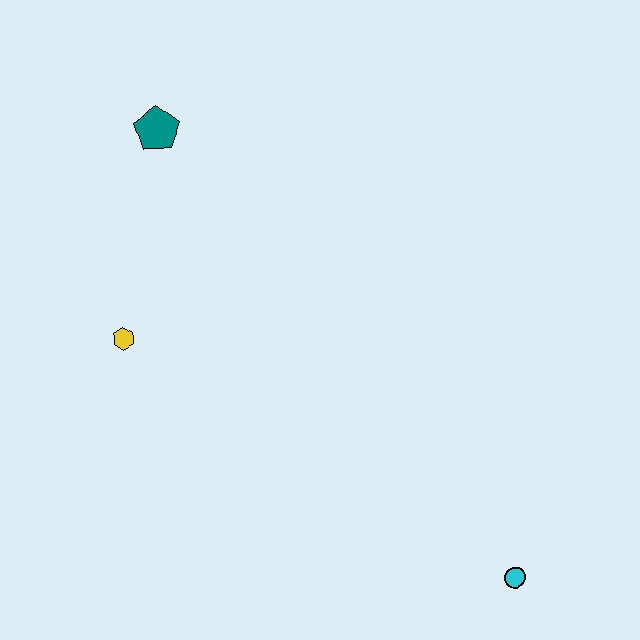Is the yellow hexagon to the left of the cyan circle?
Yes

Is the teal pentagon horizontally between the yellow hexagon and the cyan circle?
Yes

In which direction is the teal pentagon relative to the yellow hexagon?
The teal pentagon is above the yellow hexagon.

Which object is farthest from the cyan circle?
The teal pentagon is farthest from the cyan circle.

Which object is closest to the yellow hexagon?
The teal pentagon is closest to the yellow hexagon.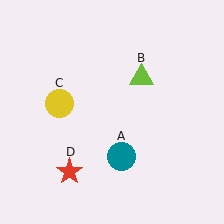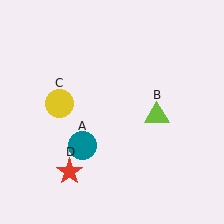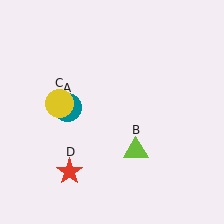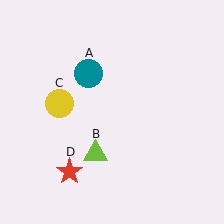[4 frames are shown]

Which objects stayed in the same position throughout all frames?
Yellow circle (object C) and red star (object D) remained stationary.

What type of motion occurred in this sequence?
The teal circle (object A), lime triangle (object B) rotated clockwise around the center of the scene.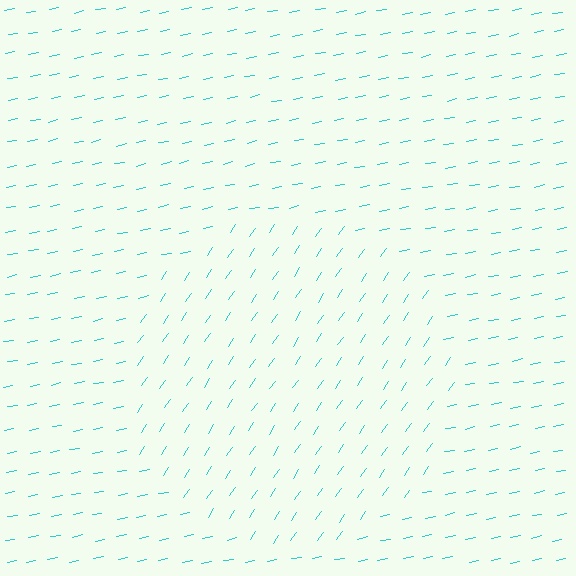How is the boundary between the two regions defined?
The boundary is defined purely by a change in line orientation (approximately 45 degrees difference). All lines are the same color and thickness.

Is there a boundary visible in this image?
Yes, there is a texture boundary formed by a change in line orientation.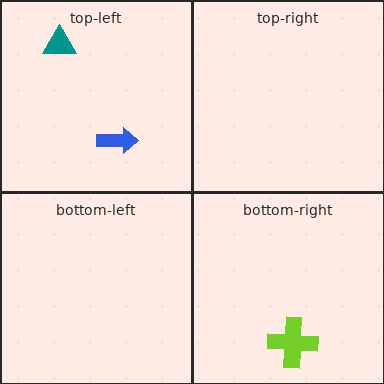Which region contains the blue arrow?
The top-left region.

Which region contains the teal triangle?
The top-left region.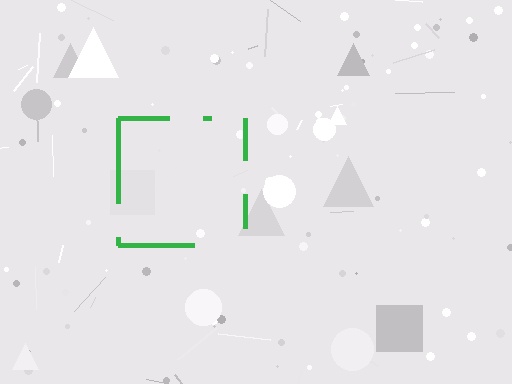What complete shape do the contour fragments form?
The contour fragments form a square.